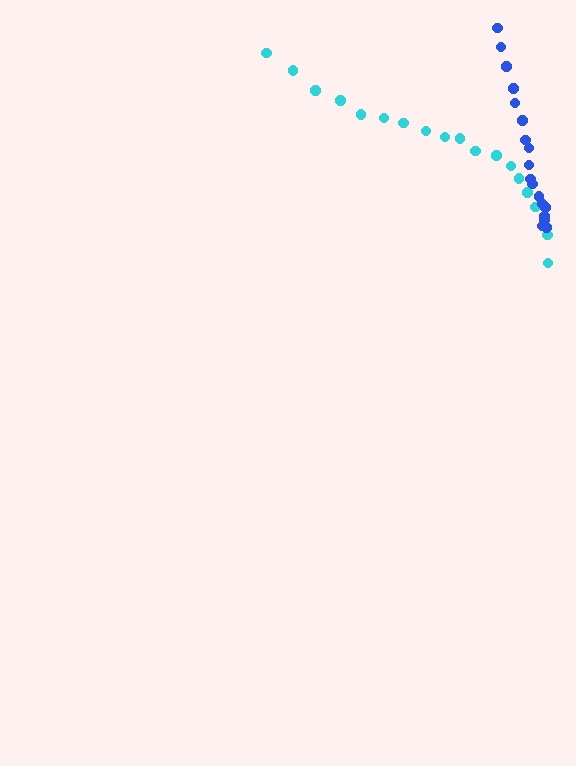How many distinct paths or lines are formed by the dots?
There are 2 distinct paths.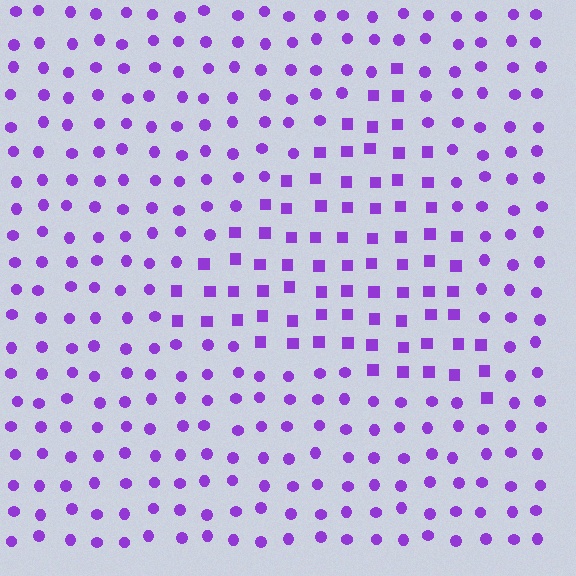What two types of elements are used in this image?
The image uses squares inside the triangle region and circles outside it.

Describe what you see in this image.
The image is filled with small purple elements arranged in a uniform grid. A triangle-shaped region contains squares, while the surrounding area contains circles. The boundary is defined purely by the change in element shape.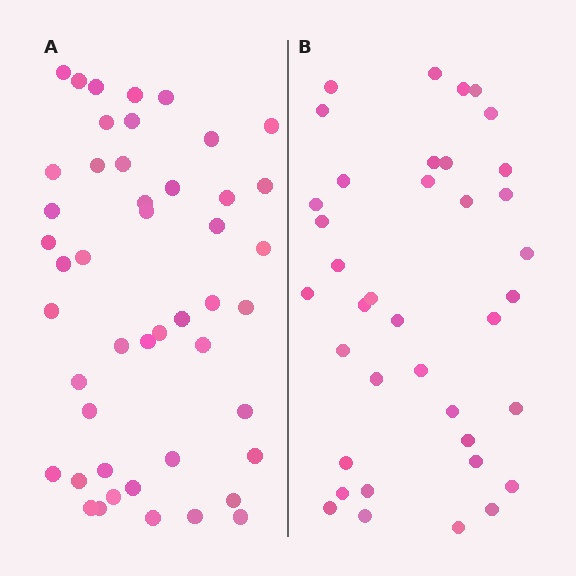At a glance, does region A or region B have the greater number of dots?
Region A (the left region) has more dots.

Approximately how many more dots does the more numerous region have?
Region A has roughly 8 or so more dots than region B.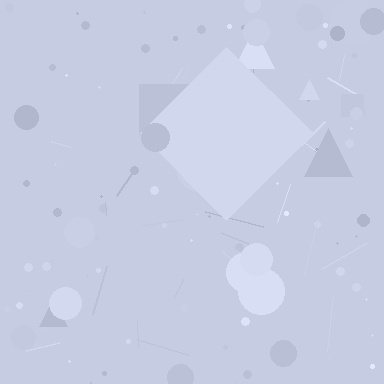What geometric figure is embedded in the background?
A diamond is embedded in the background.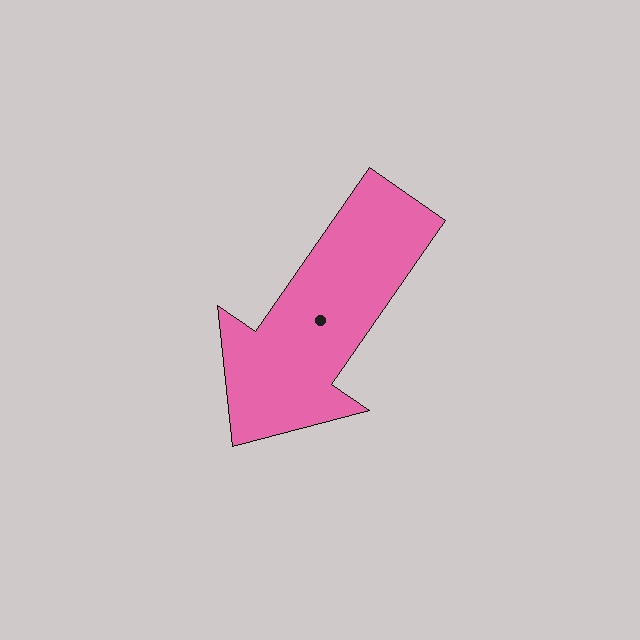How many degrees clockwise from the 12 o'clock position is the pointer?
Approximately 215 degrees.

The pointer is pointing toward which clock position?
Roughly 7 o'clock.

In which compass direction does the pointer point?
Southwest.